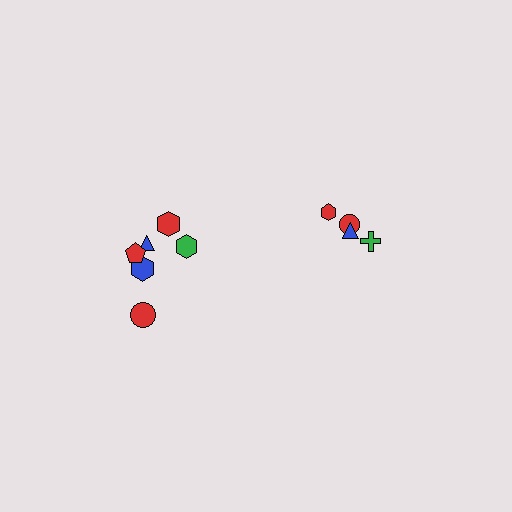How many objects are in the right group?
There are 4 objects.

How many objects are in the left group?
There are 6 objects.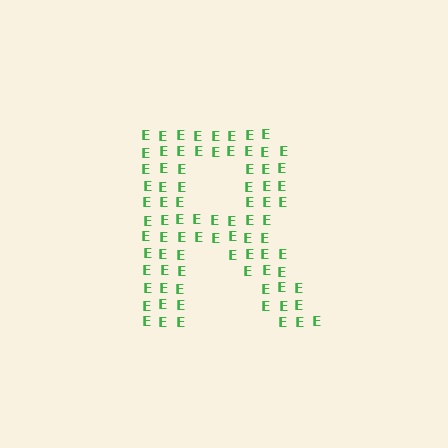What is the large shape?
The large shape is the letter R.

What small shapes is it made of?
It is made of small letter E's.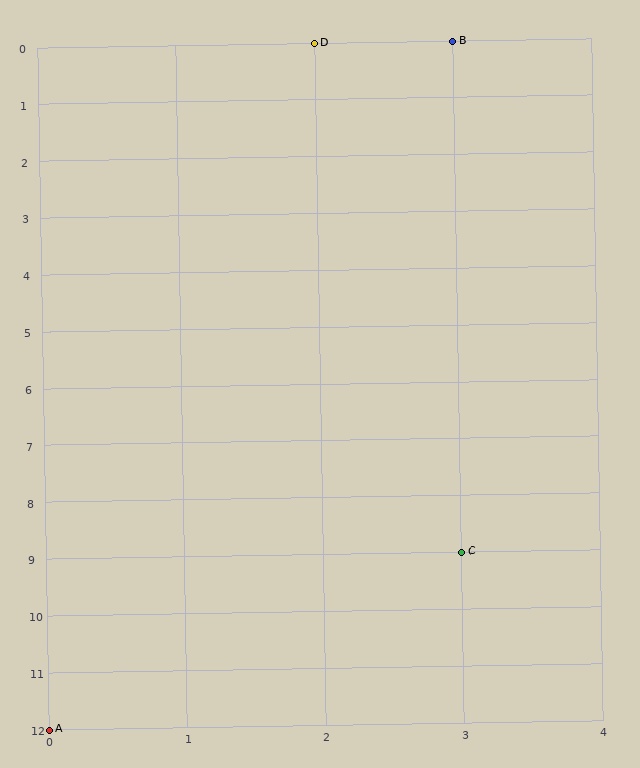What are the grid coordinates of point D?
Point D is at grid coordinates (2, 0).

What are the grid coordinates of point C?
Point C is at grid coordinates (3, 9).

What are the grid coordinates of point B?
Point B is at grid coordinates (3, 0).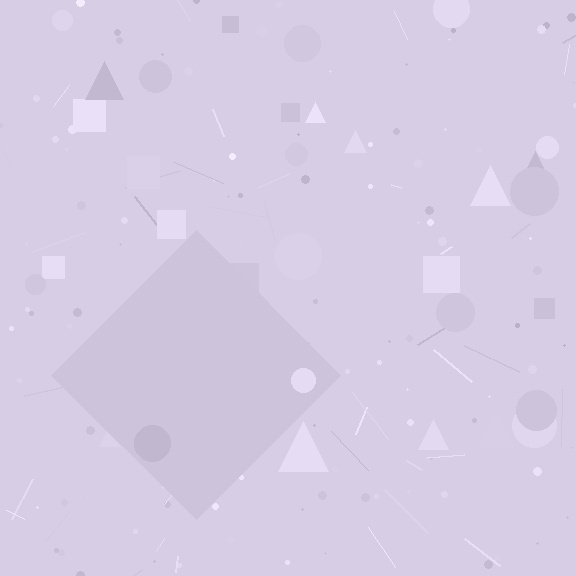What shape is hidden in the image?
A diamond is hidden in the image.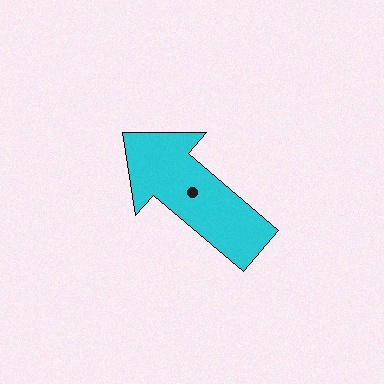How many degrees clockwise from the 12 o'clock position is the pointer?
Approximately 310 degrees.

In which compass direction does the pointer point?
Northwest.